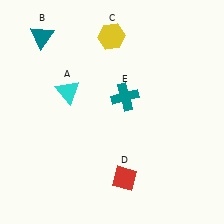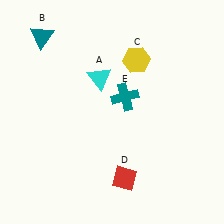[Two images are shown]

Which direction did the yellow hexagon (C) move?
The yellow hexagon (C) moved right.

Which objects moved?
The objects that moved are: the cyan triangle (A), the yellow hexagon (C).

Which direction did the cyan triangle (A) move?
The cyan triangle (A) moved right.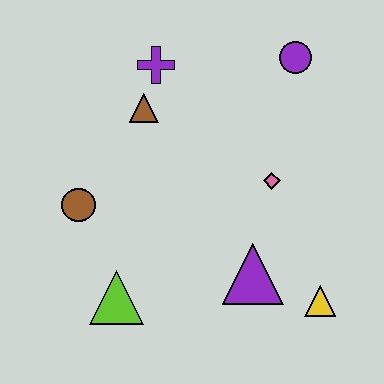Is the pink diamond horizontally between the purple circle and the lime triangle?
Yes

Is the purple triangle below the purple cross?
Yes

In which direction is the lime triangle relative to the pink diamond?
The lime triangle is to the left of the pink diamond.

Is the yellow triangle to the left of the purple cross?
No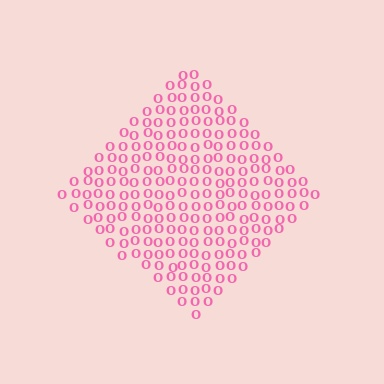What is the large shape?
The large shape is a diamond.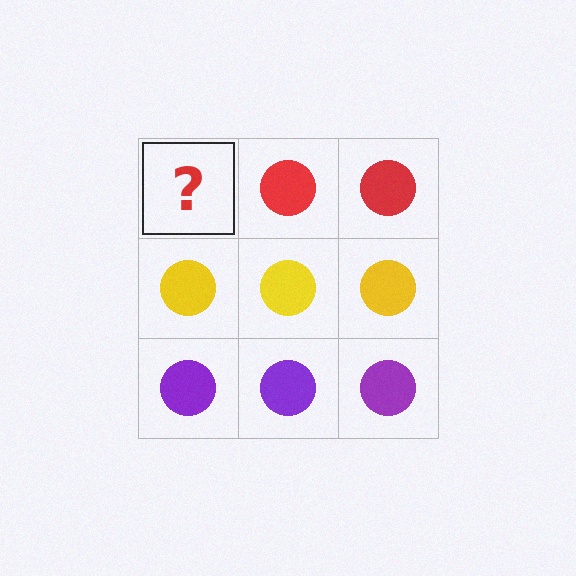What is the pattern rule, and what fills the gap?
The rule is that each row has a consistent color. The gap should be filled with a red circle.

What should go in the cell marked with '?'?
The missing cell should contain a red circle.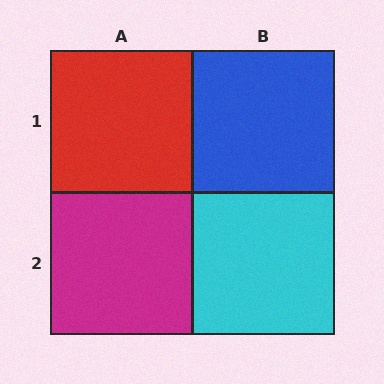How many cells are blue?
1 cell is blue.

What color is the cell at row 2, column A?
Magenta.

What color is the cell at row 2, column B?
Cyan.